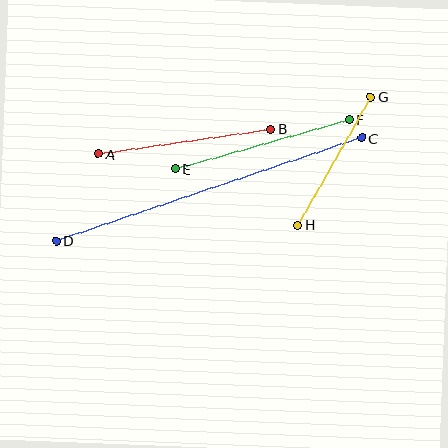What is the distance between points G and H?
The distance is approximately 148 pixels.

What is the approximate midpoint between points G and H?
The midpoint is at approximately (334, 161) pixels.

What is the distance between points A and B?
The distance is approximately 174 pixels.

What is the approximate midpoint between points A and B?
The midpoint is at approximately (184, 141) pixels.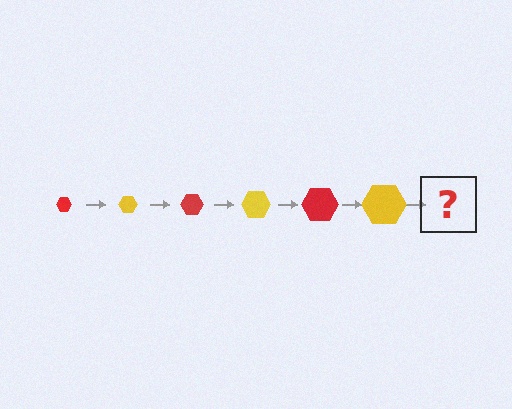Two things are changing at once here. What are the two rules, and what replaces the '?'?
The two rules are that the hexagon grows larger each step and the color cycles through red and yellow. The '?' should be a red hexagon, larger than the previous one.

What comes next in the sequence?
The next element should be a red hexagon, larger than the previous one.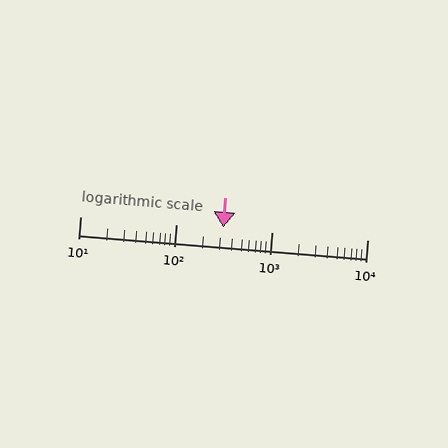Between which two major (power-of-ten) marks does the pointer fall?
The pointer is between 100 and 1000.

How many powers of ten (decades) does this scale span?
The scale spans 3 decades, from 10 to 10000.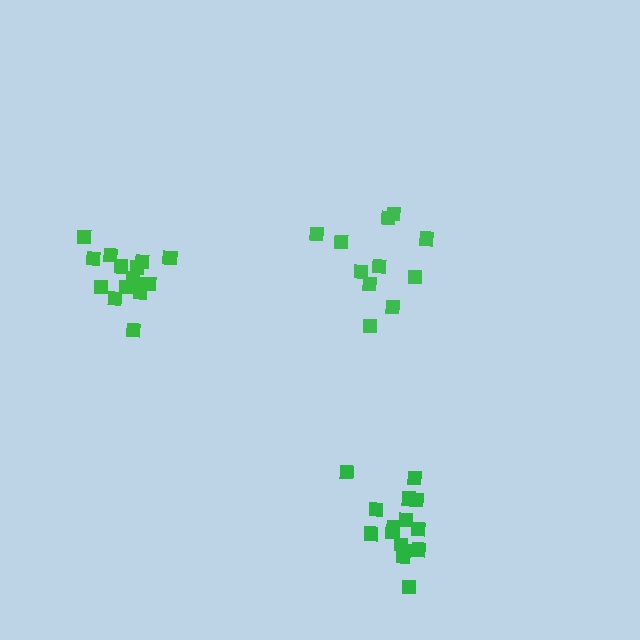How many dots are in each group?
Group 1: 11 dots, Group 2: 15 dots, Group 3: 15 dots (41 total).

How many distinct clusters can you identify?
There are 3 distinct clusters.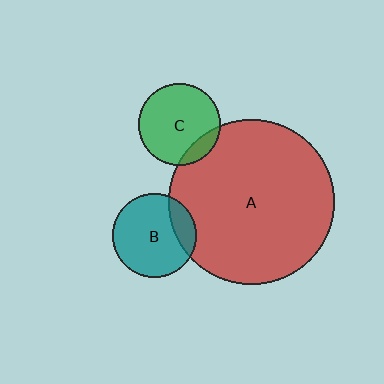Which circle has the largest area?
Circle A (red).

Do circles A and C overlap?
Yes.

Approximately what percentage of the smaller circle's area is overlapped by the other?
Approximately 15%.